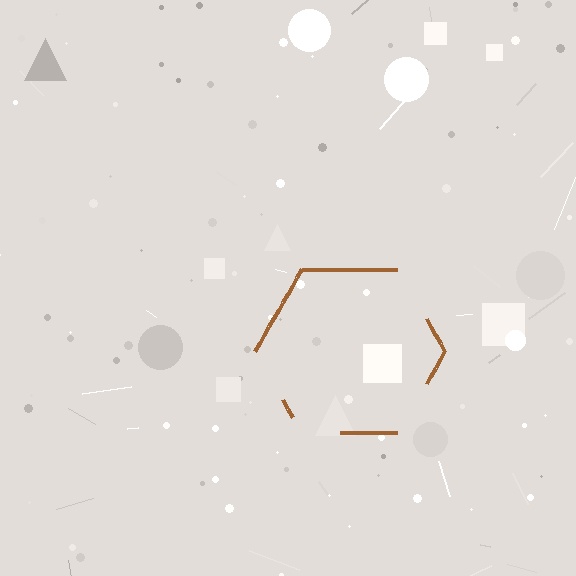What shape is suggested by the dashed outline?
The dashed outline suggests a hexagon.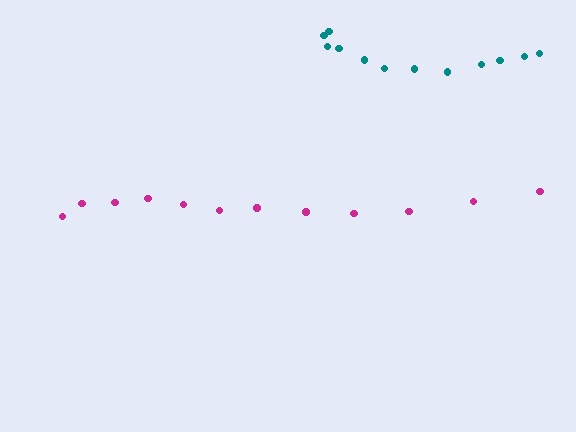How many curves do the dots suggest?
There are 2 distinct paths.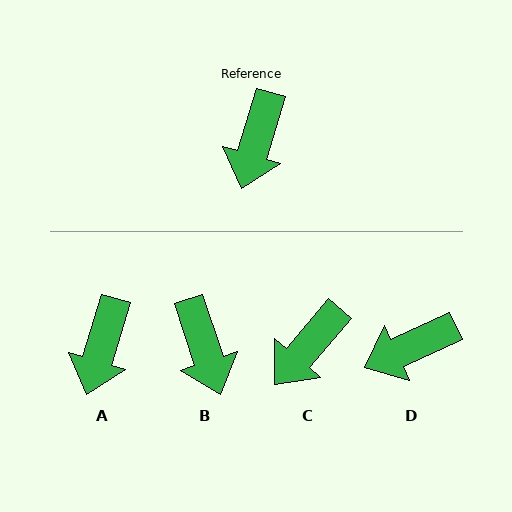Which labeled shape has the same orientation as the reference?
A.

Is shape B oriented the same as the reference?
No, it is off by about 36 degrees.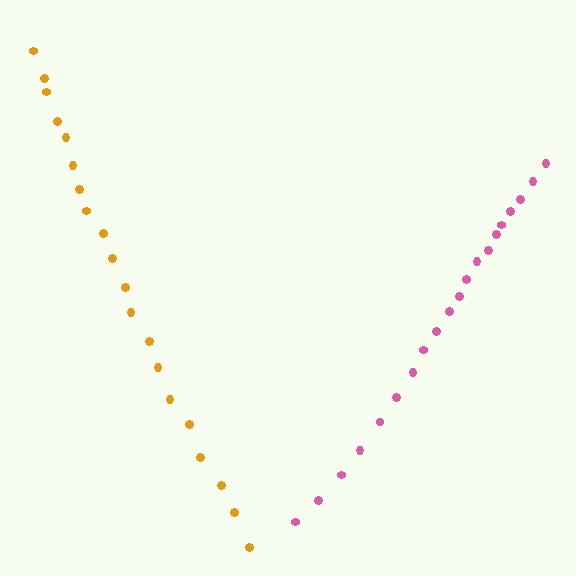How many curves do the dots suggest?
There are 2 distinct paths.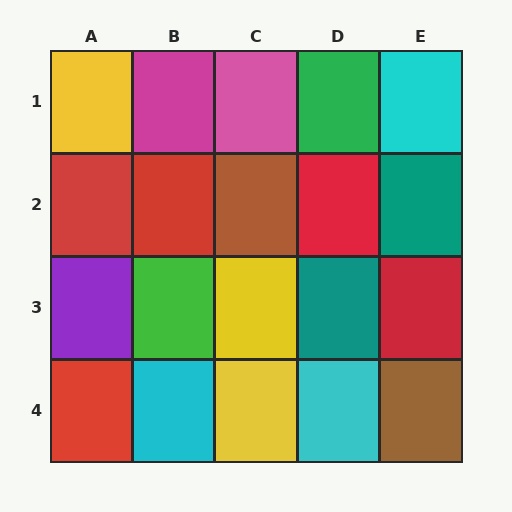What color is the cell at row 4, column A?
Red.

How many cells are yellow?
3 cells are yellow.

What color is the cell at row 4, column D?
Cyan.